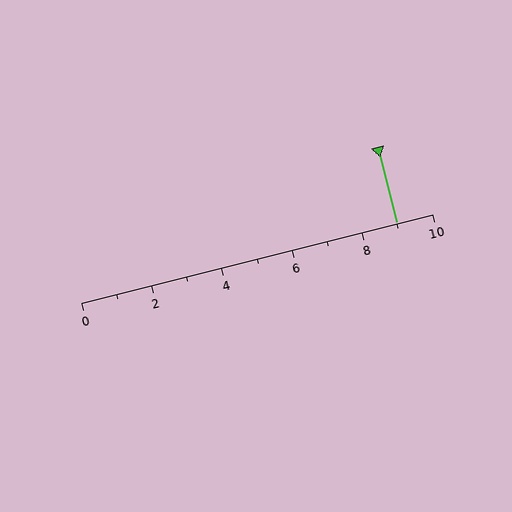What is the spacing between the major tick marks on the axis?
The major ticks are spaced 2 apart.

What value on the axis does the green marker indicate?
The marker indicates approximately 9.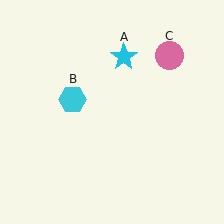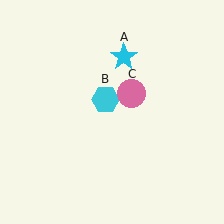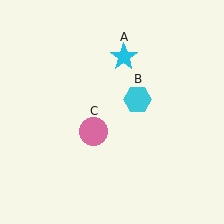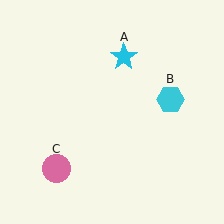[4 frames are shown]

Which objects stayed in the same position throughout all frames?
Cyan star (object A) remained stationary.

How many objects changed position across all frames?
2 objects changed position: cyan hexagon (object B), pink circle (object C).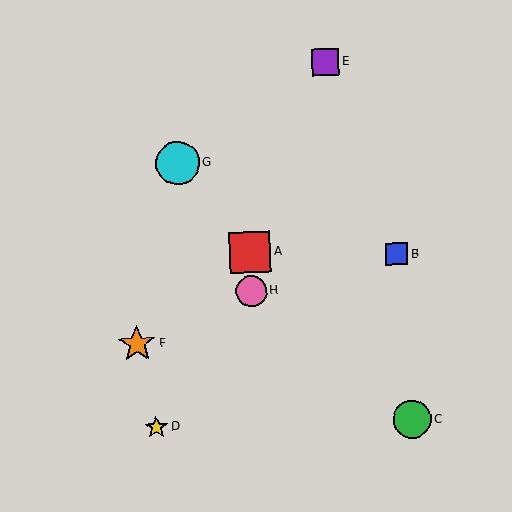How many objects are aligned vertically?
2 objects (A, H) are aligned vertically.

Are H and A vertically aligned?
Yes, both are at x≈252.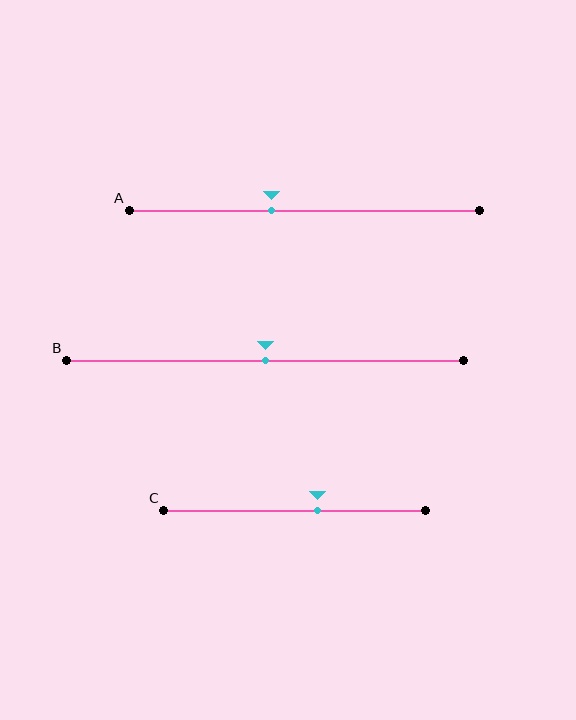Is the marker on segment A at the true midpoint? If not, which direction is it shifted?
No, the marker on segment A is shifted to the left by about 10% of the segment length.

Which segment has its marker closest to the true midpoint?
Segment B has its marker closest to the true midpoint.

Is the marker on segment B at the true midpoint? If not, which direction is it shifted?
Yes, the marker on segment B is at the true midpoint.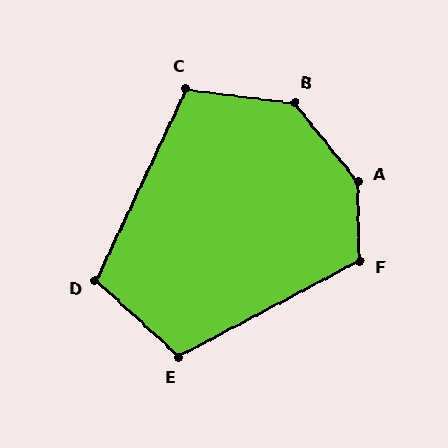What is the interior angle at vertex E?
Approximately 110 degrees (obtuse).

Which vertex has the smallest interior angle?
D, at approximately 107 degrees.